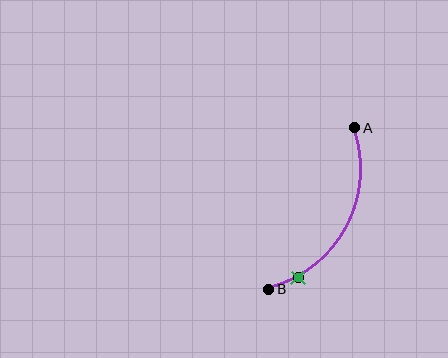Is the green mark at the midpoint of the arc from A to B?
No. The green mark lies on the arc but is closer to endpoint B. The arc midpoint would be at the point on the curve equidistant along the arc from both A and B.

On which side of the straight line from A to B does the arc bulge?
The arc bulges to the right of the straight line connecting A and B.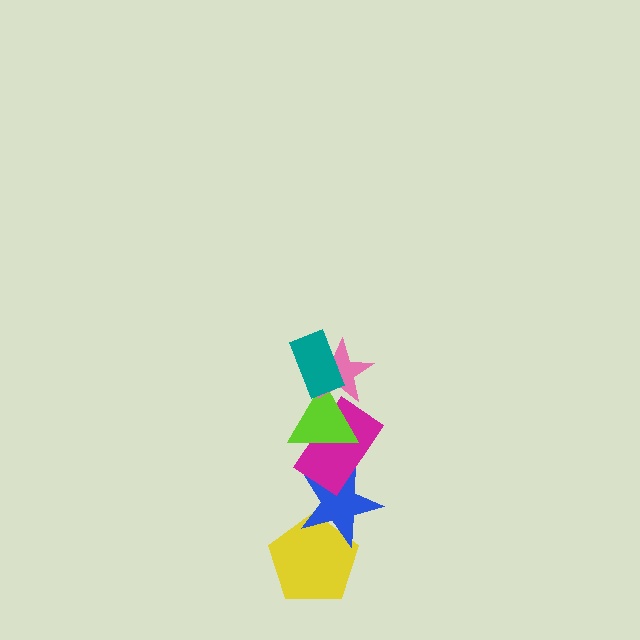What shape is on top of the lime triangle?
The pink star is on top of the lime triangle.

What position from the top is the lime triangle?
The lime triangle is 3rd from the top.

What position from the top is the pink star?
The pink star is 2nd from the top.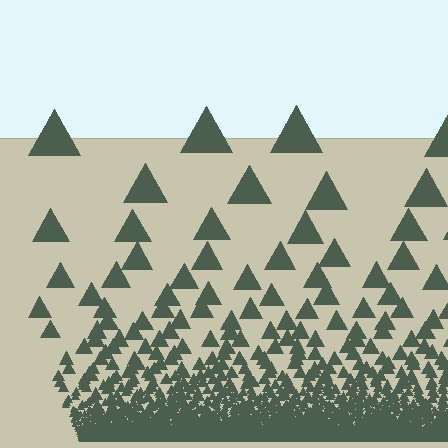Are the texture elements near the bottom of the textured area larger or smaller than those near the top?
Smaller. The gradient is inverted — elements near the bottom are smaller and denser.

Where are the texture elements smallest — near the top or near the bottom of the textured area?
Near the bottom.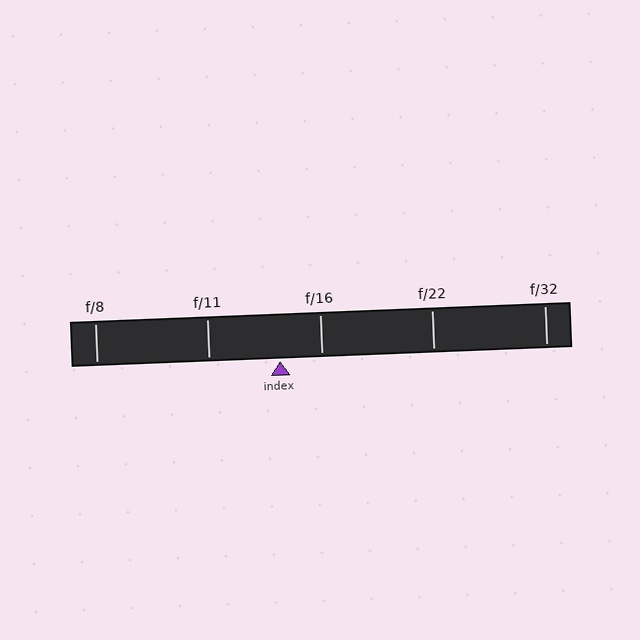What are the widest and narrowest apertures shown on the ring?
The widest aperture shown is f/8 and the narrowest is f/32.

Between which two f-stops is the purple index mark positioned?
The index mark is between f/11 and f/16.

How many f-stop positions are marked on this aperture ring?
There are 5 f-stop positions marked.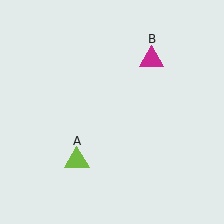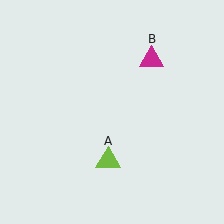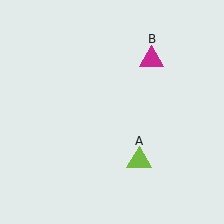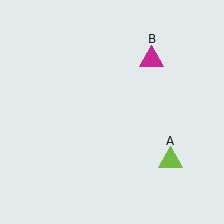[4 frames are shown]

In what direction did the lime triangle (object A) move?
The lime triangle (object A) moved right.